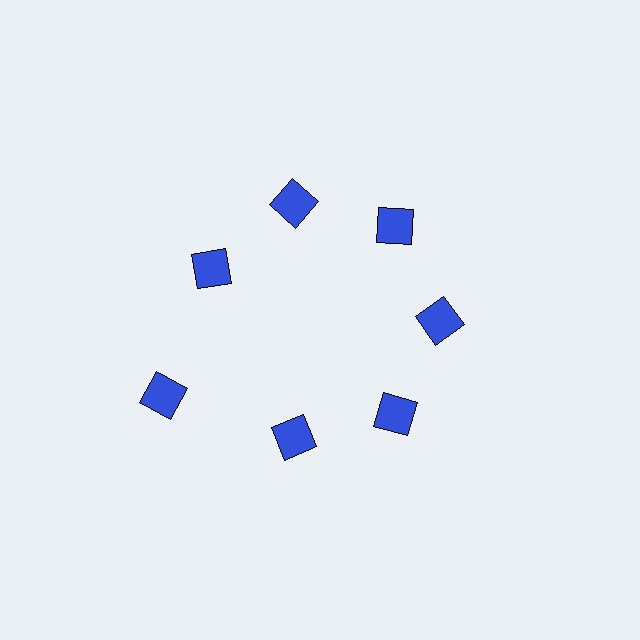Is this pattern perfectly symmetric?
No. The 7 blue squares are arranged in a ring, but one element near the 8 o'clock position is pushed outward from the center, breaking the 7-fold rotational symmetry.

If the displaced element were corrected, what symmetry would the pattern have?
It would have 7-fold rotational symmetry — the pattern would map onto itself every 51 degrees.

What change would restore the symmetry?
The symmetry would be restored by moving it inward, back onto the ring so that all 7 squares sit at equal angles and equal distance from the center.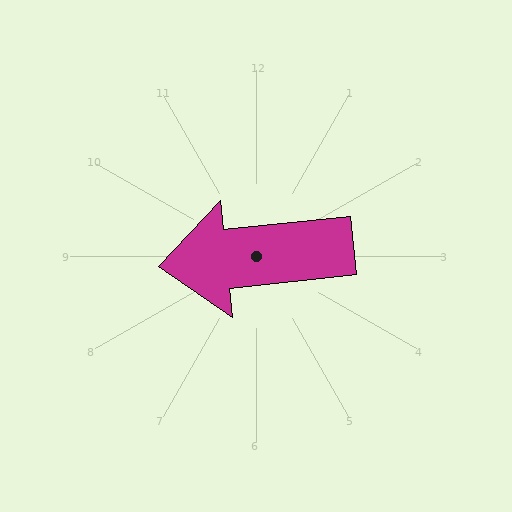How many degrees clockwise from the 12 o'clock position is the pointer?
Approximately 264 degrees.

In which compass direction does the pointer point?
West.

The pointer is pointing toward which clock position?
Roughly 9 o'clock.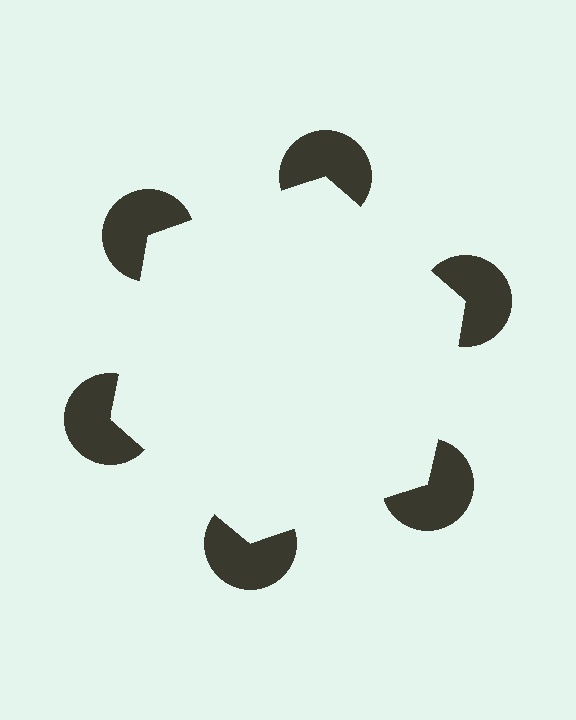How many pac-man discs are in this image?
There are 6 — one at each vertex of the illusory hexagon.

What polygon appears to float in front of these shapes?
An illusory hexagon — its edges are inferred from the aligned wedge cuts in the pac-man discs, not physically drawn.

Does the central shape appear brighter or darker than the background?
It typically appears slightly brighter than the background, even though no actual brightness change is drawn.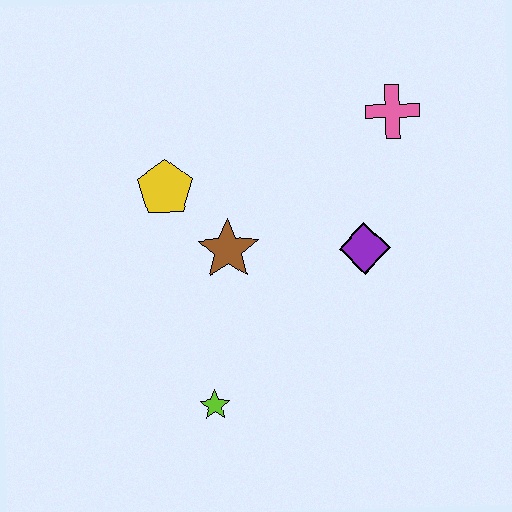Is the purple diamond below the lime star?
No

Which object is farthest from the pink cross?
The lime star is farthest from the pink cross.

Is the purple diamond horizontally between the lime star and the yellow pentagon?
No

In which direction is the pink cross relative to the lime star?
The pink cross is above the lime star.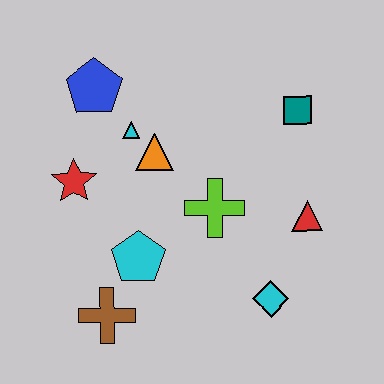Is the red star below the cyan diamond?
No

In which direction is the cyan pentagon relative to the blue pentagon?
The cyan pentagon is below the blue pentagon.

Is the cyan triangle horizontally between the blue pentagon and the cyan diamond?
Yes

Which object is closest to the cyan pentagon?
The brown cross is closest to the cyan pentagon.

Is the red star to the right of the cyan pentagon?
No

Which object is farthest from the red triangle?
The blue pentagon is farthest from the red triangle.